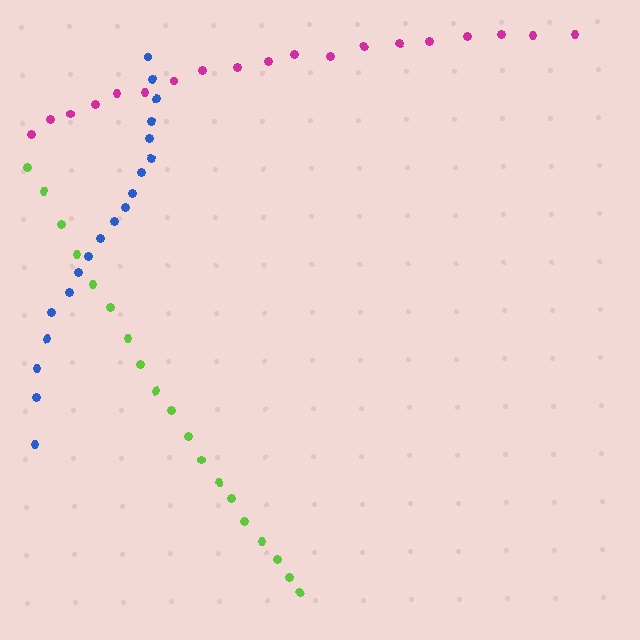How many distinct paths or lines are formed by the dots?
There are 3 distinct paths.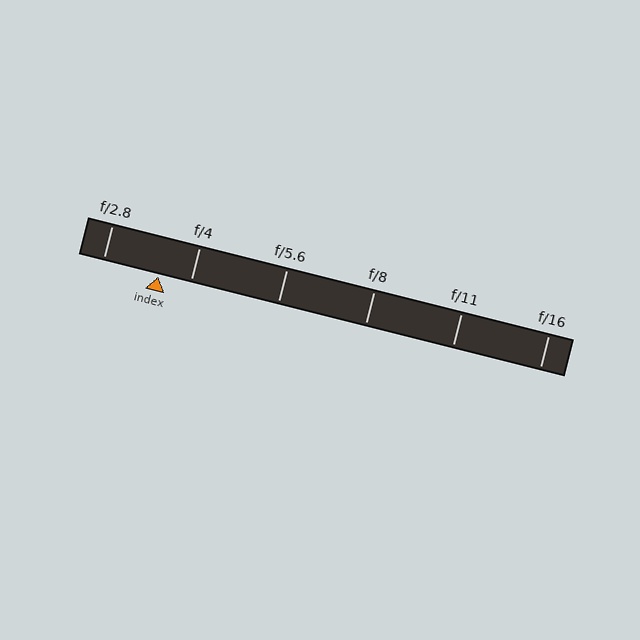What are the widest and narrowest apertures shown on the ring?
The widest aperture shown is f/2.8 and the narrowest is f/16.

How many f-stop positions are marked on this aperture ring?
There are 6 f-stop positions marked.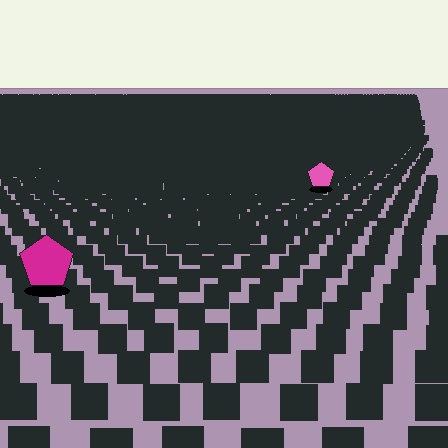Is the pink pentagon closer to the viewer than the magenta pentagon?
No. The magenta pentagon is closer — you can tell from the texture gradient: the ground texture is coarser near it.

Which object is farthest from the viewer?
The pink pentagon is farthest from the viewer. It appears smaller and the ground texture around it is denser.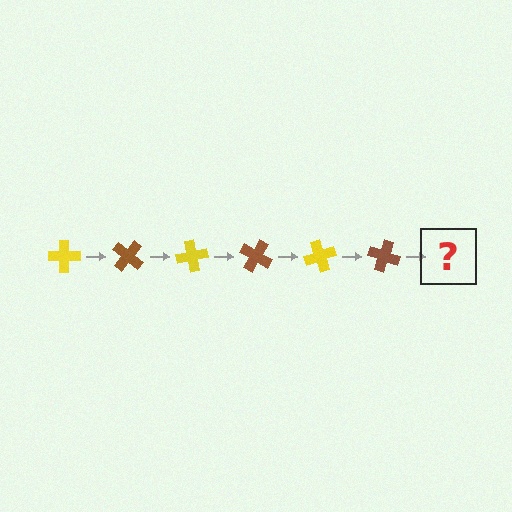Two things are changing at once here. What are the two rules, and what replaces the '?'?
The two rules are that it rotates 40 degrees each step and the color cycles through yellow and brown. The '?' should be a yellow cross, rotated 240 degrees from the start.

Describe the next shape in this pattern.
It should be a yellow cross, rotated 240 degrees from the start.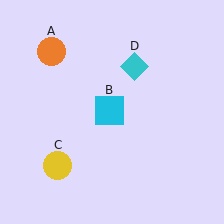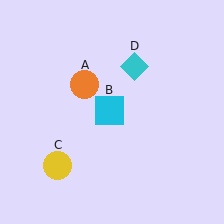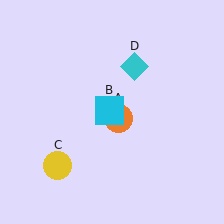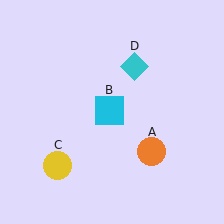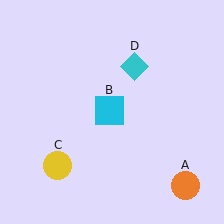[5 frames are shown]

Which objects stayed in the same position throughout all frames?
Cyan square (object B) and yellow circle (object C) and cyan diamond (object D) remained stationary.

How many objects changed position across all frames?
1 object changed position: orange circle (object A).